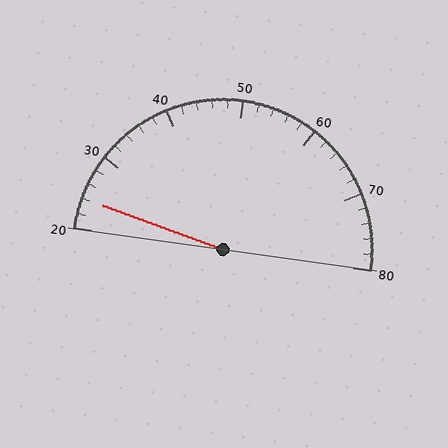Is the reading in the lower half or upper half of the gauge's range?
The reading is in the lower half of the range (20 to 80).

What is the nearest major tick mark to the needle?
The nearest major tick mark is 20.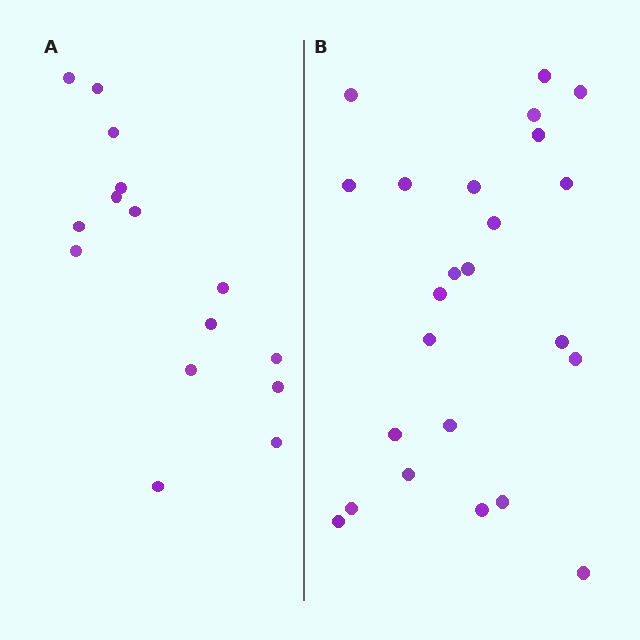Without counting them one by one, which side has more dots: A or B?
Region B (the right region) has more dots.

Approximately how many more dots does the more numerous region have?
Region B has roughly 8 or so more dots than region A.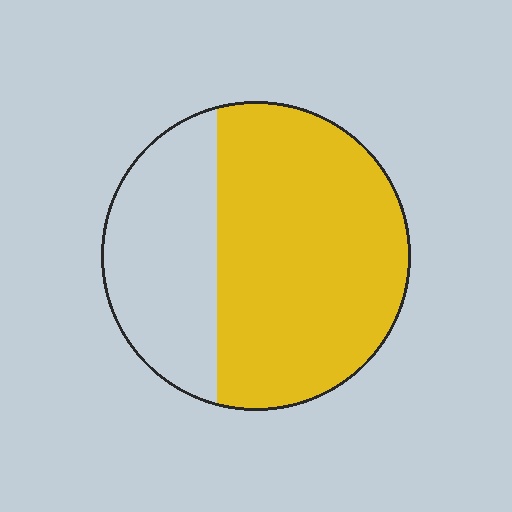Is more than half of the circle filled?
Yes.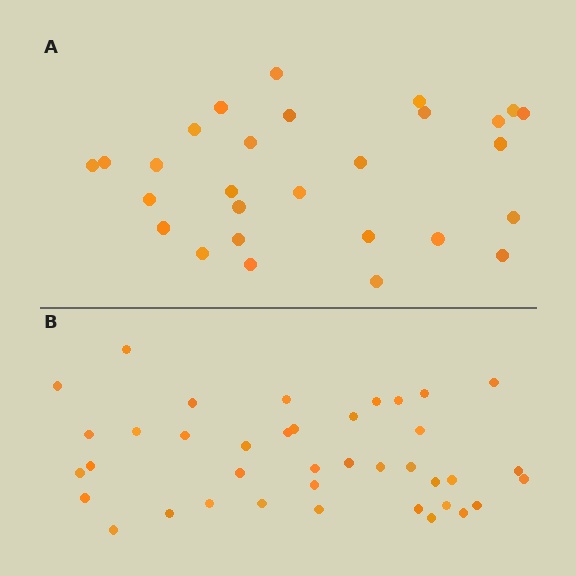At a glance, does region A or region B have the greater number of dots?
Region B (the bottom region) has more dots.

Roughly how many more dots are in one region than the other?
Region B has roughly 12 or so more dots than region A.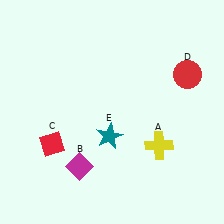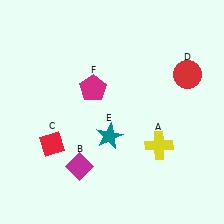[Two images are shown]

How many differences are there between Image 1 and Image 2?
There is 1 difference between the two images.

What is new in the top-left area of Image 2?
A magenta pentagon (F) was added in the top-left area of Image 2.